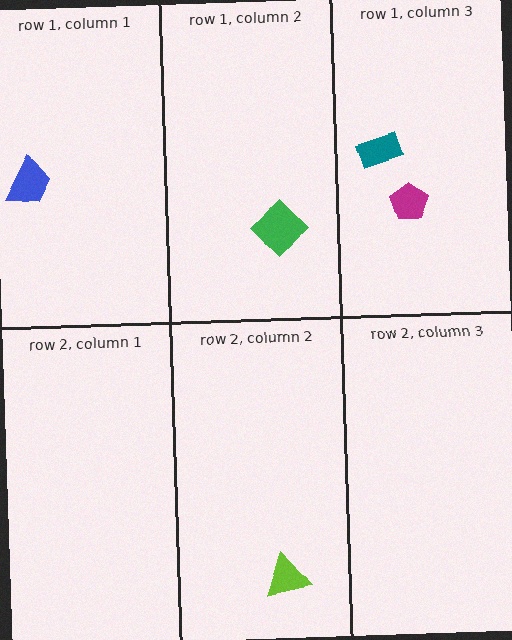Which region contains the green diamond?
The row 1, column 2 region.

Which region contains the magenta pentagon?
The row 1, column 3 region.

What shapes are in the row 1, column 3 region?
The teal rectangle, the magenta pentagon.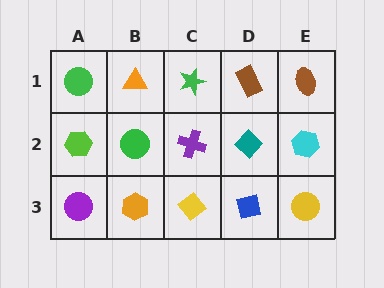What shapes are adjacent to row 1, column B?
A green circle (row 2, column B), a green circle (row 1, column A), a green star (row 1, column C).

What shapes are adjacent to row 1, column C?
A purple cross (row 2, column C), an orange triangle (row 1, column B), a brown rectangle (row 1, column D).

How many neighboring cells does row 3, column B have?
3.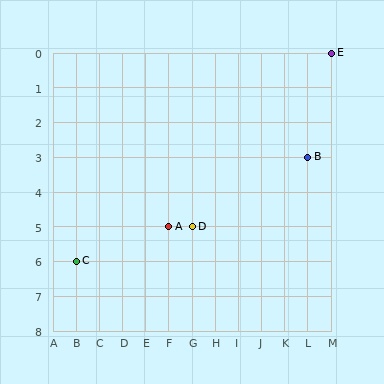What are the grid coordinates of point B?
Point B is at grid coordinates (L, 3).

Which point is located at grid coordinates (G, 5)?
Point D is at (G, 5).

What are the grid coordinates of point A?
Point A is at grid coordinates (F, 5).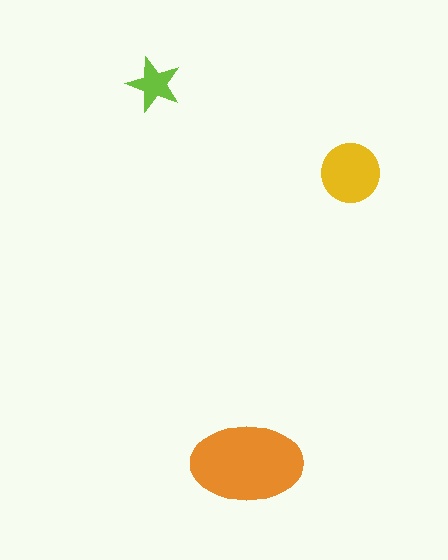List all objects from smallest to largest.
The lime star, the yellow circle, the orange ellipse.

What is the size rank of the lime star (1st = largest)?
3rd.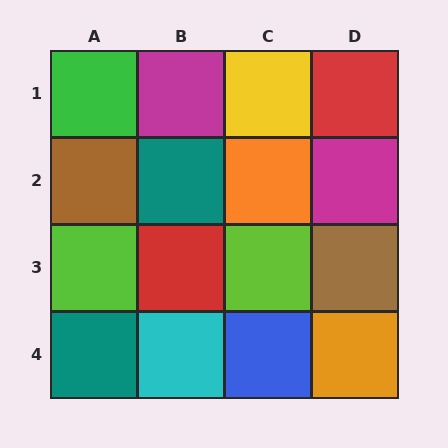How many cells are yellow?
1 cell is yellow.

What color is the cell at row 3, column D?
Brown.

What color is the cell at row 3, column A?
Lime.